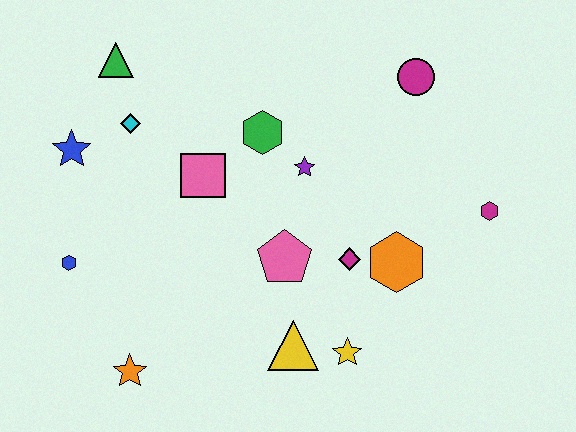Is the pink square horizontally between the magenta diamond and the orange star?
Yes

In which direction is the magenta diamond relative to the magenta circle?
The magenta diamond is below the magenta circle.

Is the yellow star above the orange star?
Yes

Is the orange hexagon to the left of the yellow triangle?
No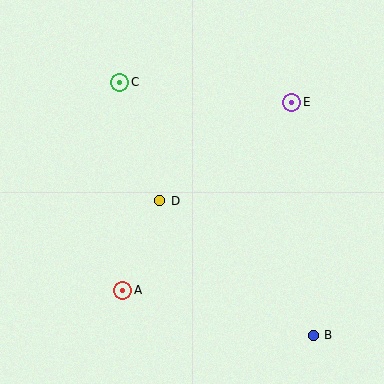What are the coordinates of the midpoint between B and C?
The midpoint between B and C is at (217, 209).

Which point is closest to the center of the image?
Point D at (160, 201) is closest to the center.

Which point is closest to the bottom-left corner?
Point A is closest to the bottom-left corner.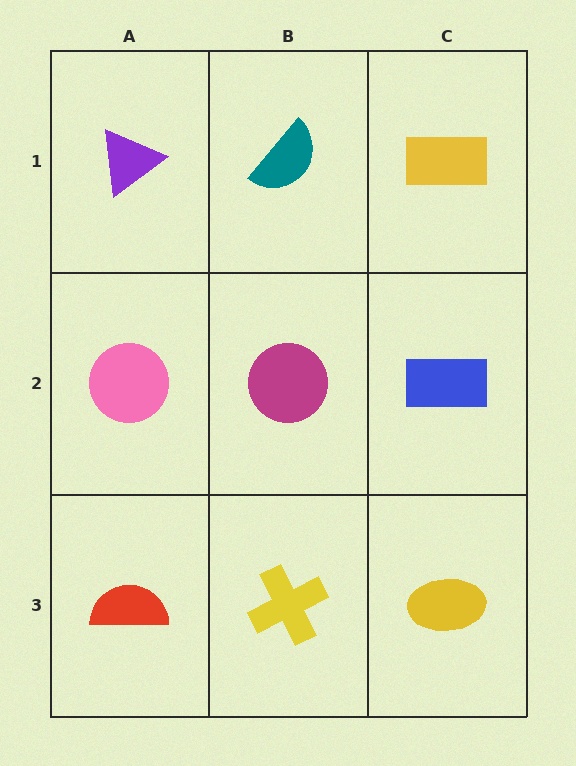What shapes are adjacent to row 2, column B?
A teal semicircle (row 1, column B), a yellow cross (row 3, column B), a pink circle (row 2, column A), a blue rectangle (row 2, column C).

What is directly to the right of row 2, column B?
A blue rectangle.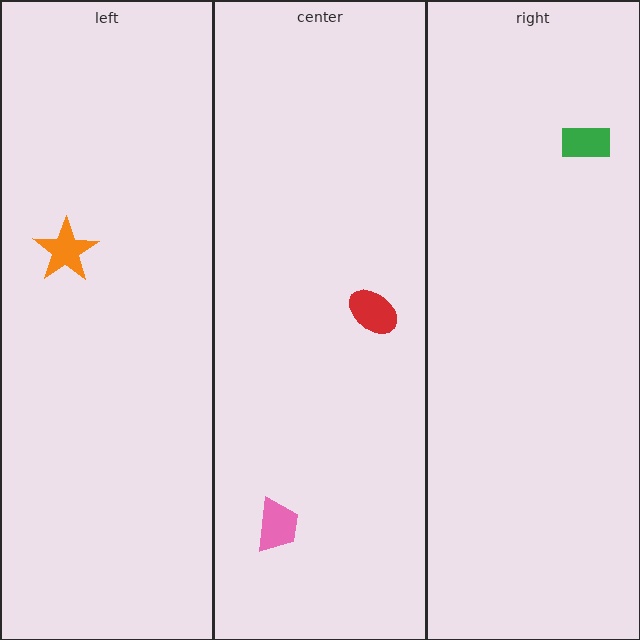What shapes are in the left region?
The orange star.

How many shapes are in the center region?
2.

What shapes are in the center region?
The red ellipse, the pink trapezoid.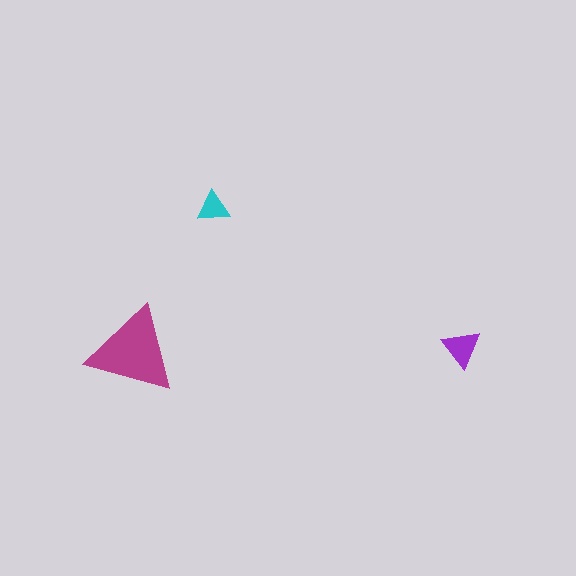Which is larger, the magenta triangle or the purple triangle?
The magenta one.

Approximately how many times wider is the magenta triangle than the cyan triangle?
About 2.5 times wider.